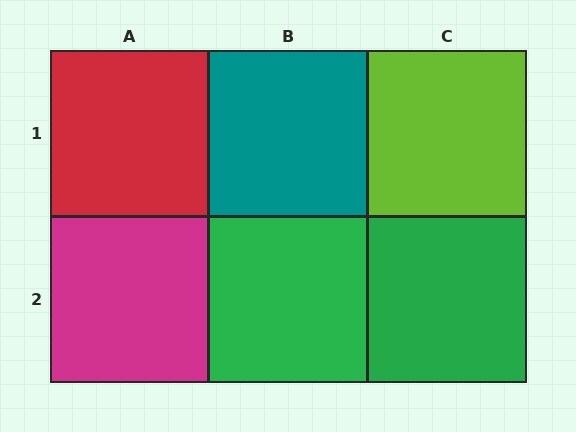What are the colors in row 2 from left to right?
Magenta, green, green.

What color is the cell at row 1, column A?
Red.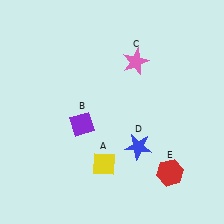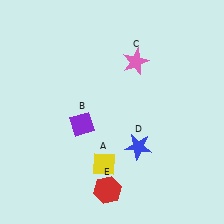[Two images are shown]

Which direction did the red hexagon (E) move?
The red hexagon (E) moved left.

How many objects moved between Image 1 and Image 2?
1 object moved between the two images.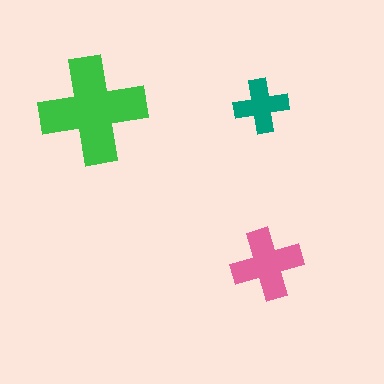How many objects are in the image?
There are 3 objects in the image.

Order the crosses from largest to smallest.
the green one, the pink one, the teal one.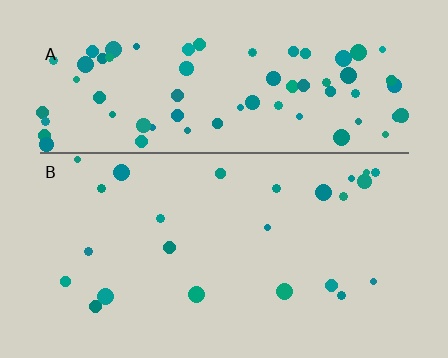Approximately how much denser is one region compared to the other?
Approximately 3.2× — region A over region B.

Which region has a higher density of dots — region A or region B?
A (the top).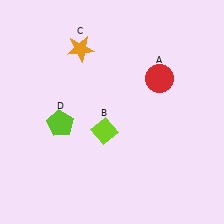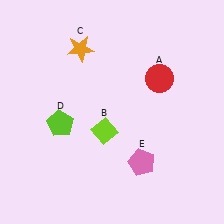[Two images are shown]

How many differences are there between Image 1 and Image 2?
There is 1 difference between the two images.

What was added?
A pink pentagon (E) was added in Image 2.